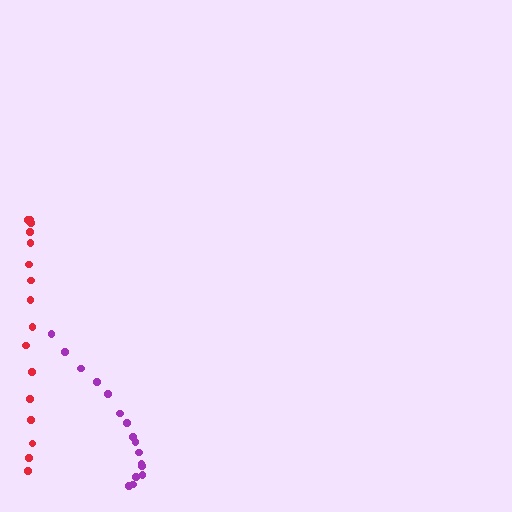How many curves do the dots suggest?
There are 2 distinct paths.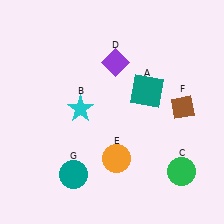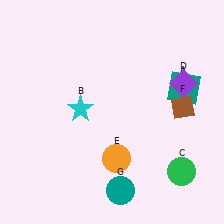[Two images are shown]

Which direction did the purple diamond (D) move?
The purple diamond (D) moved right.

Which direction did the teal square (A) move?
The teal square (A) moved right.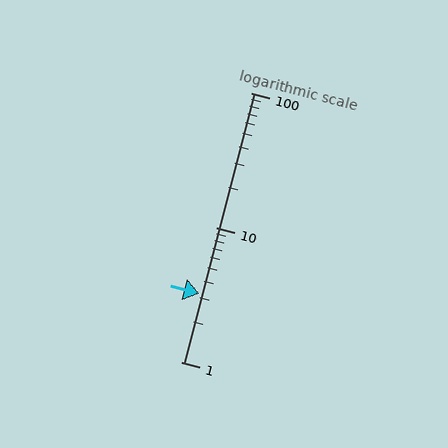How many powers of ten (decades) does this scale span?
The scale spans 2 decades, from 1 to 100.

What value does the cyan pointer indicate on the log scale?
The pointer indicates approximately 3.2.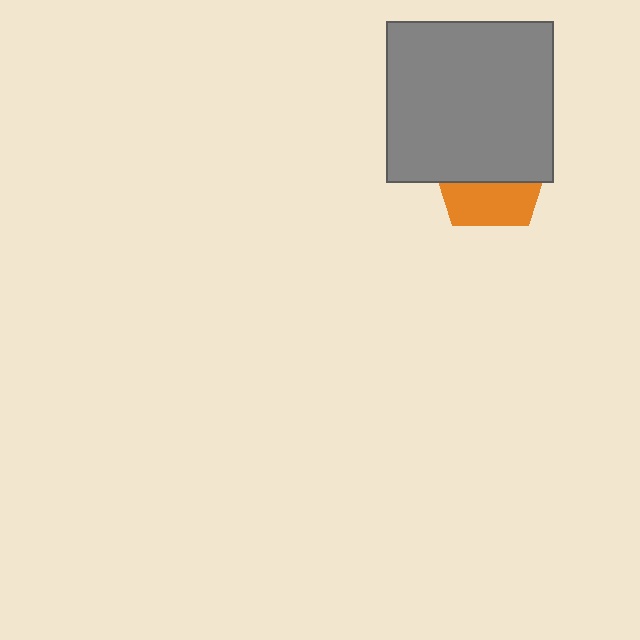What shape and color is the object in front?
The object in front is a gray rectangle.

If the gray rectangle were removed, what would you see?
You would see the complete orange pentagon.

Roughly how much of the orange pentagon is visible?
A small part of it is visible (roughly 38%).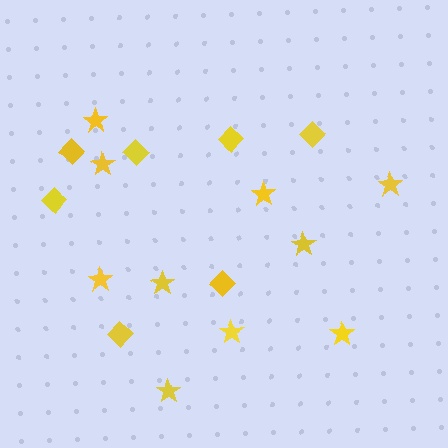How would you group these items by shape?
There are 2 groups: one group of stars (10) and one group of diamonds (7).